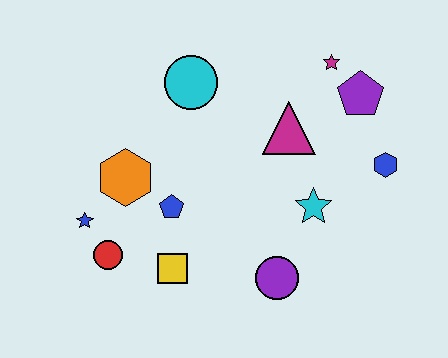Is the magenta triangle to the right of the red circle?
Yes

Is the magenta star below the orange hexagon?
No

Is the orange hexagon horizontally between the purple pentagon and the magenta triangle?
No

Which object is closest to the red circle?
The blue star is closest to the red circle.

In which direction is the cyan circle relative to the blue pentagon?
The cyan circle is above the blue pentagon.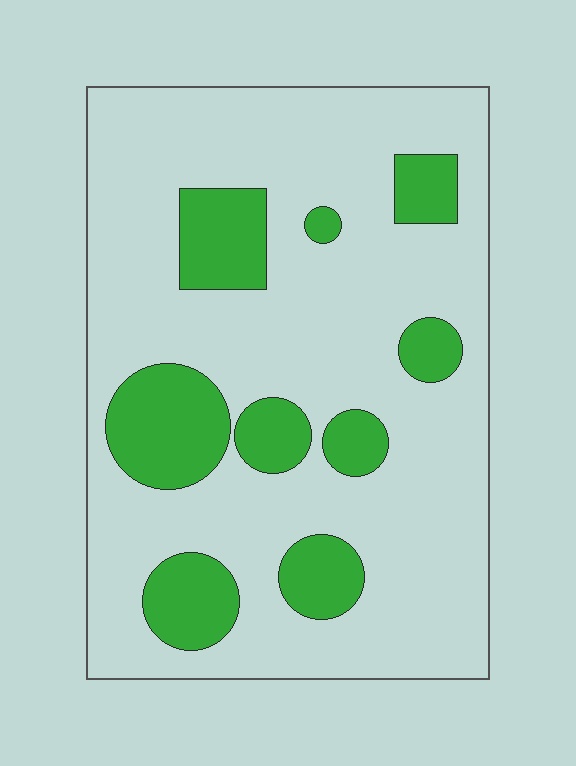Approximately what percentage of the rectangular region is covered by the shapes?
Approximately 20%.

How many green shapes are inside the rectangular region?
9.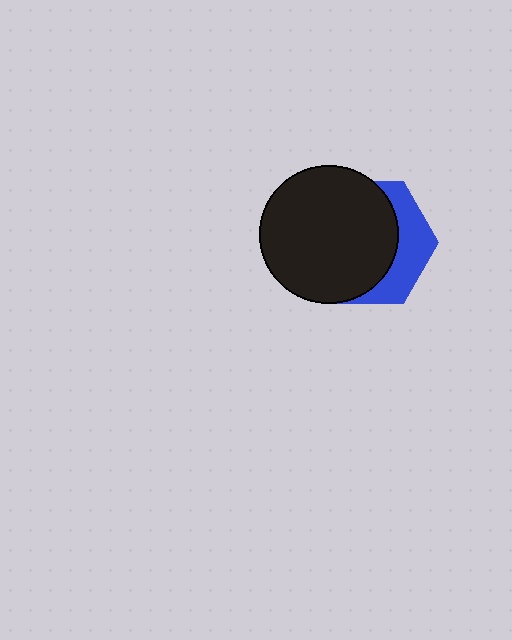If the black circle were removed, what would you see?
You would see the complete blue hexagon.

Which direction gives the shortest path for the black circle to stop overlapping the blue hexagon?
Moving left gives the shortest separation.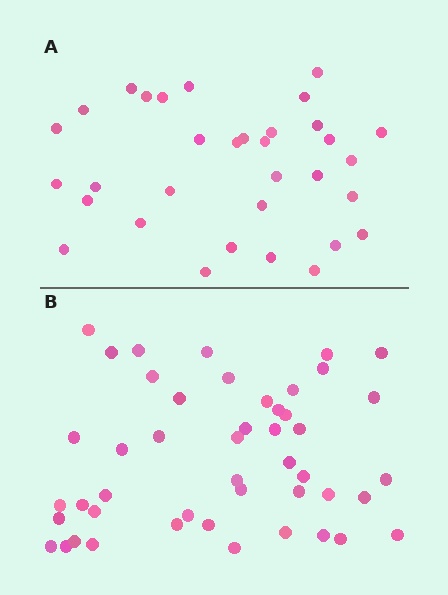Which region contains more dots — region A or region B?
Region B (the bottom region) has more dots.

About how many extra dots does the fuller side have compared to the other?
Region B has approximately 15 more dots than region A.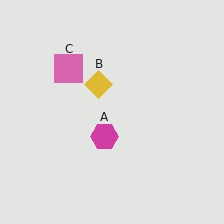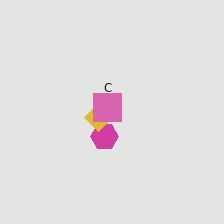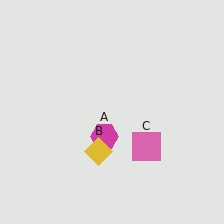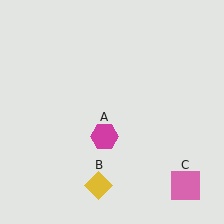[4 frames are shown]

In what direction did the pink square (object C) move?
The pink square (object C) moved down and to the right.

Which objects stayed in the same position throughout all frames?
Magenta hexagon (object A) remained stationary.